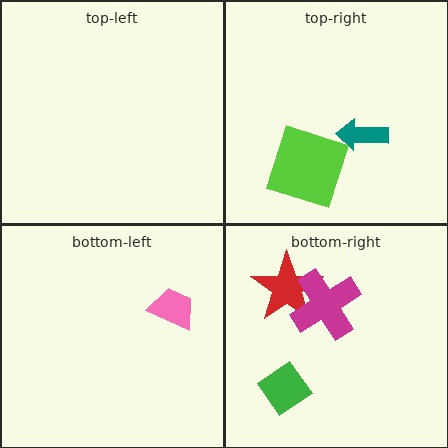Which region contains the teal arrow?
The top-right region.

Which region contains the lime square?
The top-right region.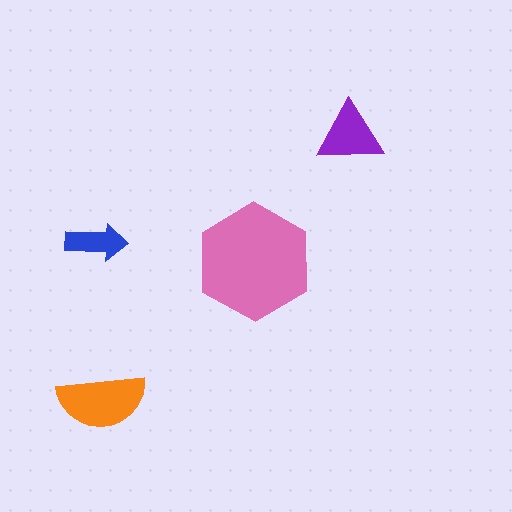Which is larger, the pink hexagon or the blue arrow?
The pink hexagon.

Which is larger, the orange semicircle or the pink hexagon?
The pink hexagon.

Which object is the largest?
The pink hexagon.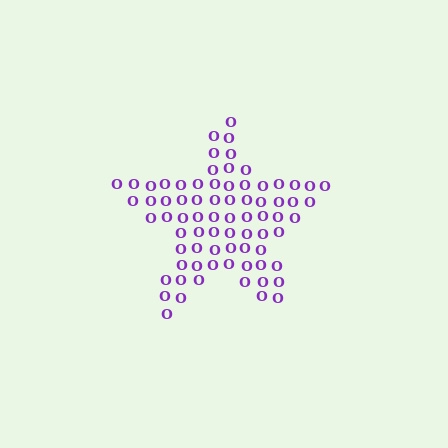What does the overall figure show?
The overall figure shows a star.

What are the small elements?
The small elements are letter O's.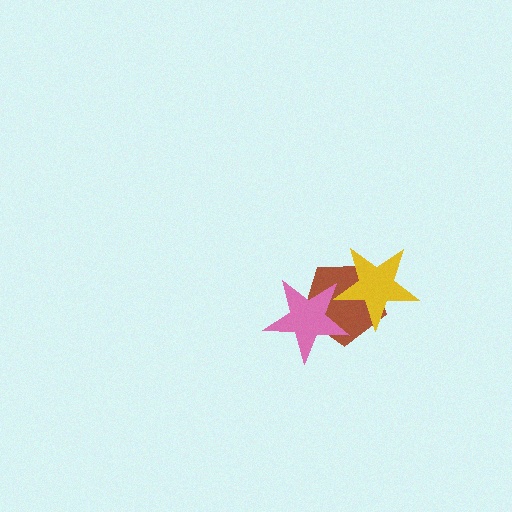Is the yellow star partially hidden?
No, no other shape covers it.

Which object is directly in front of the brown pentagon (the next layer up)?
The pink star is directly in front of the brown pentagon.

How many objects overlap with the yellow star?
2 objects overlap with the yellow star.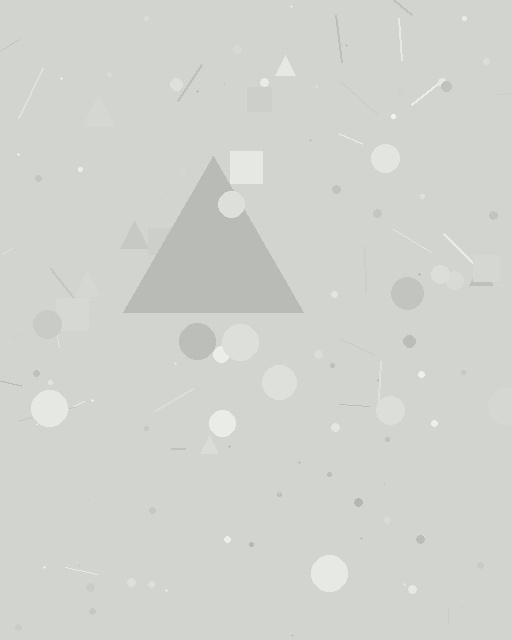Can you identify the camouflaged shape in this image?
The camouflaged shape is a triangle.